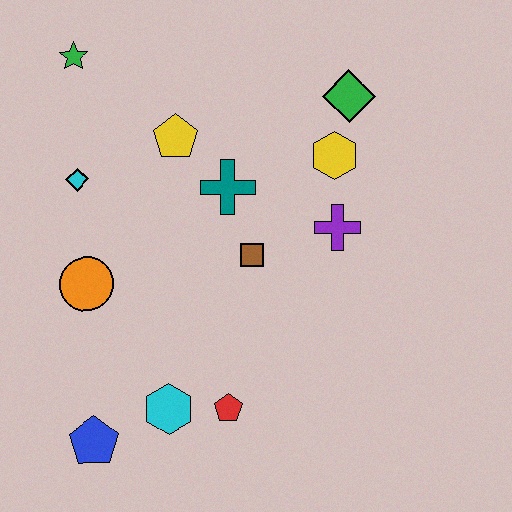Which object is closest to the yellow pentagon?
The teal cross is closest to the yellow pentagon.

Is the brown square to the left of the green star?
No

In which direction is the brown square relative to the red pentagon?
The brown square is above the red pentagon.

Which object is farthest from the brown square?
The green star is farthest from the brown square.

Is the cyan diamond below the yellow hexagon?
Yes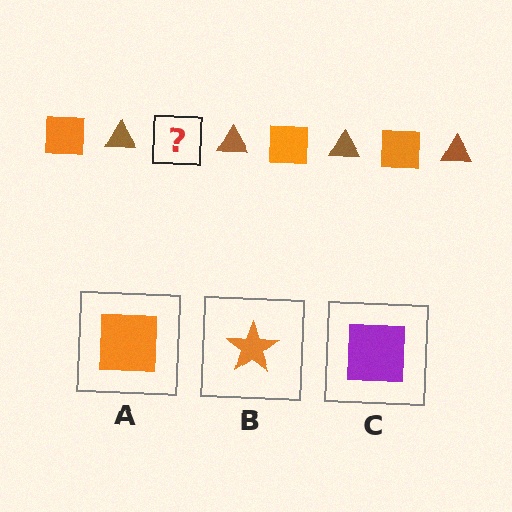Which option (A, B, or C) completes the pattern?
A.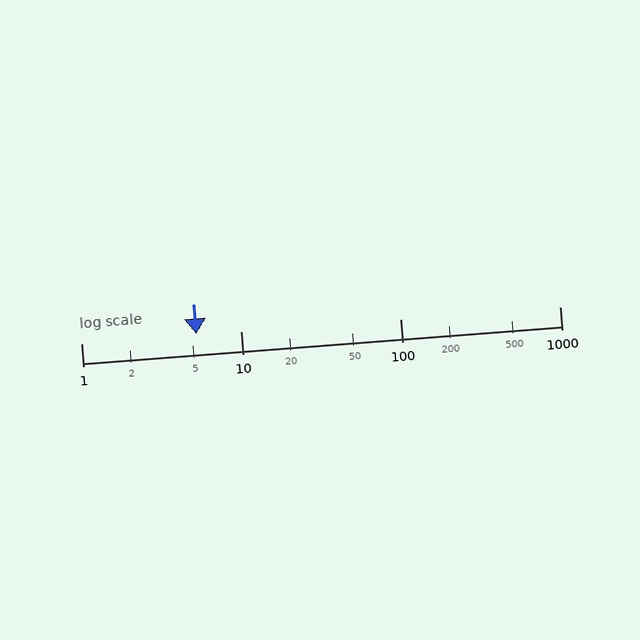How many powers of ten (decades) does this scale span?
The scale spans 3 decades, from 1 to 1000.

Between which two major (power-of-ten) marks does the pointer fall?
The pointer is between 1 and 10.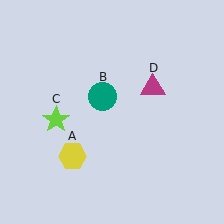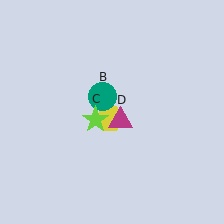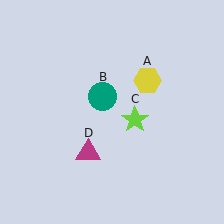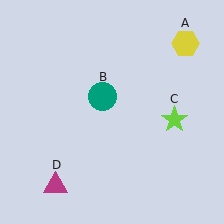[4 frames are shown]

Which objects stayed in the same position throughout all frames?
Teal circle (object B) remained stationary.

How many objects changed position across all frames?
3 objects changed position: yellow hexagon (object A), lime star (object C), magenta triangle (object D).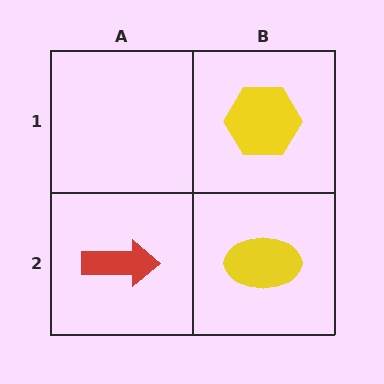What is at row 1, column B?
A yellow hexagon.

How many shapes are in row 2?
2 shapes.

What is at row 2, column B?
A yellow ellipse.